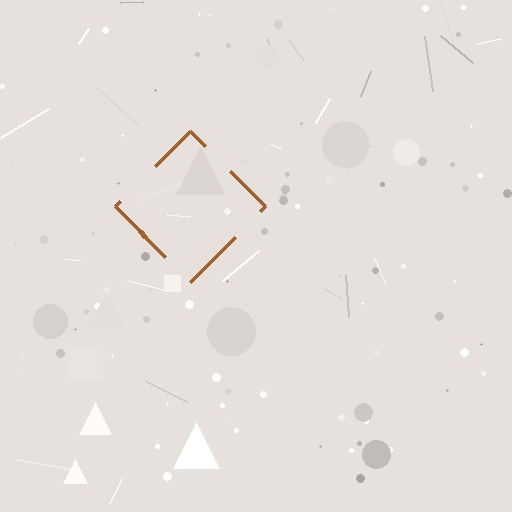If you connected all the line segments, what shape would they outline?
They would outline a diamond.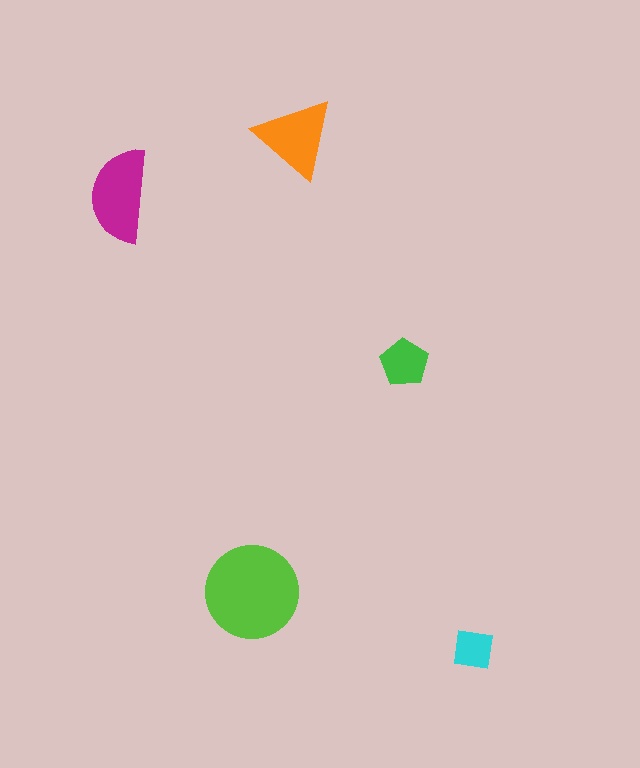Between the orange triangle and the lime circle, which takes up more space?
The lime circle.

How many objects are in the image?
There are 5 objects in the image.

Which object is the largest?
The lime circle.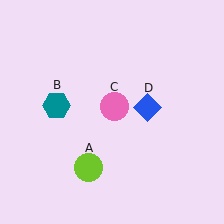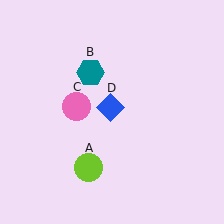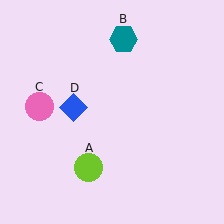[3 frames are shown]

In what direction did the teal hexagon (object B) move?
The teal hexagon (object B) moved up and to the right.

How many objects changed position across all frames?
3 objects changed position: teal hexagon (object B), pink circle (object C), blue diamond (object D).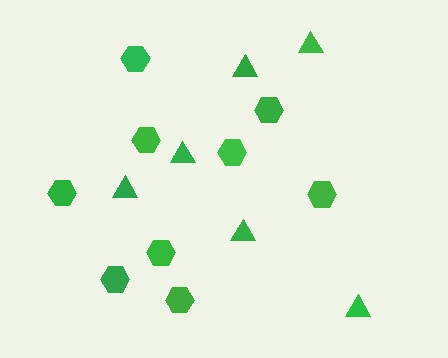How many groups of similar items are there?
There are 2 groups: one group of hexagons (9) and one group of triangles (6).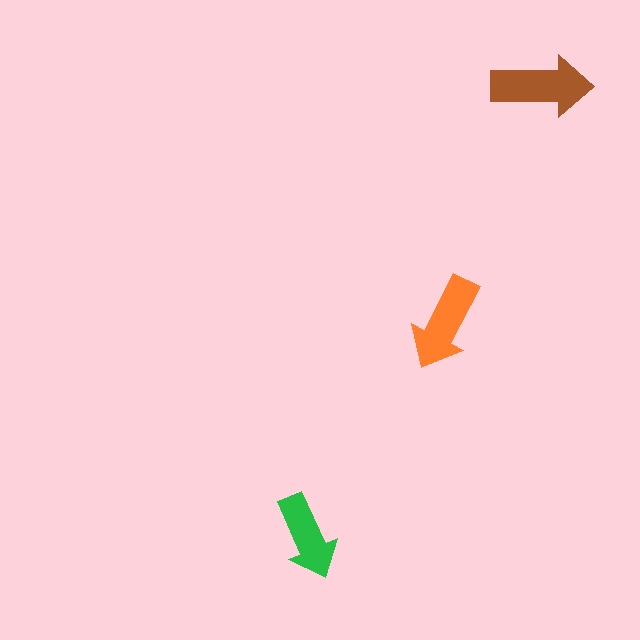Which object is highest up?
The brown arrow is topmost.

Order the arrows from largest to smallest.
the brown one, the orange one, the green one.